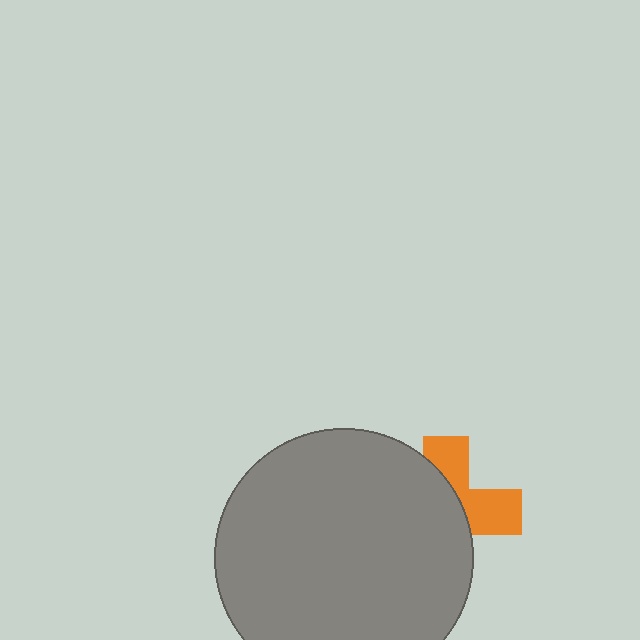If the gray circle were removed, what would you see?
You would see the complete orange cross.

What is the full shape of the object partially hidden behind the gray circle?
The partially hidden object is an orange cross.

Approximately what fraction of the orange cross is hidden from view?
Roughly 62% of the orange cross is hidden behind the gray circle.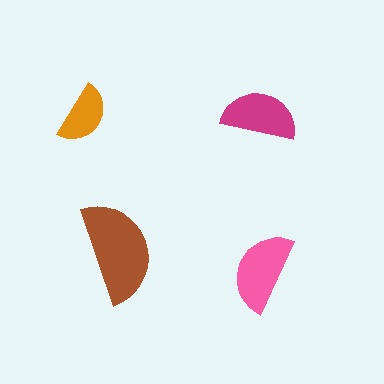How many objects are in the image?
There are 4 objects in the image.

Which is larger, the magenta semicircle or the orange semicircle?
The magenta one.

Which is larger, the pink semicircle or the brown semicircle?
The brown one.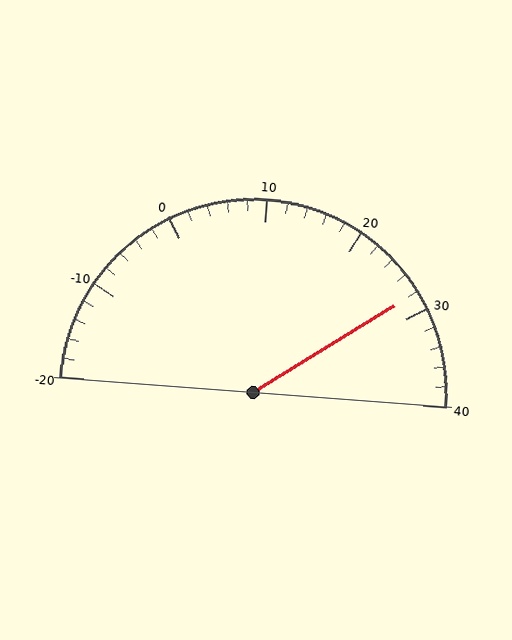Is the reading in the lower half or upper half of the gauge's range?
The reading is in the upper half of the range (-20 to 40).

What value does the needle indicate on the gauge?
The needle indicates approximately 28.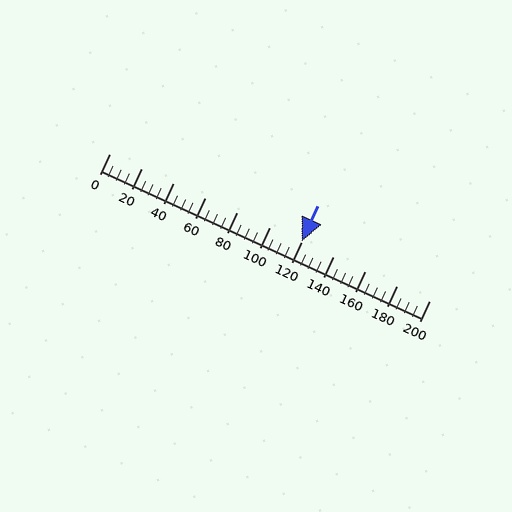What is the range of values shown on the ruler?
The ruler shows values from 0 to 200.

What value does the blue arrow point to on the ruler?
The blue arrow points to approximately 120.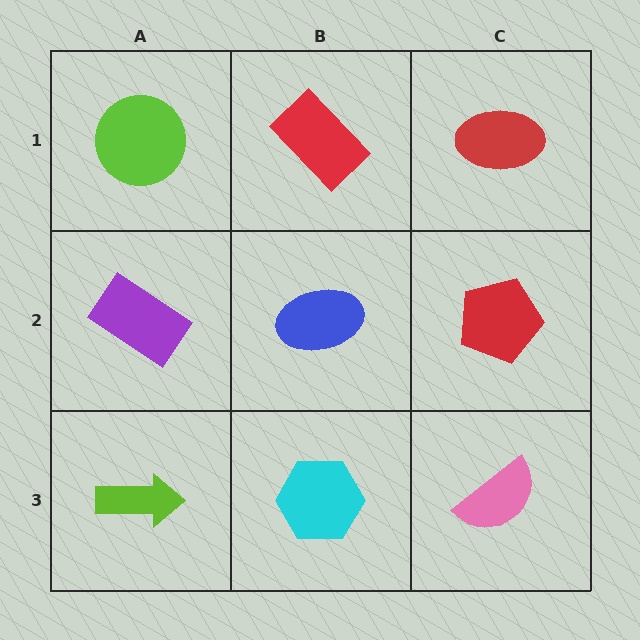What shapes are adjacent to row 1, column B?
A blue ellipse (row 2, column B), a lime circle (row 1, column A), a red ellipse (row 1, column C).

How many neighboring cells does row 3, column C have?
2.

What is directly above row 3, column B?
A blue ellipse.